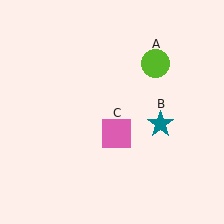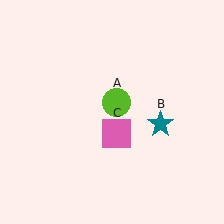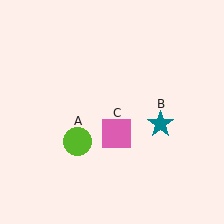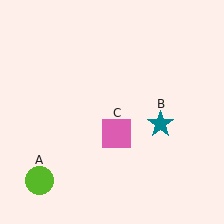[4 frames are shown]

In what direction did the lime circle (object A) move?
The lime circle (object A) moved down and to the left.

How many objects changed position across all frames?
1 object changed position: lime circle (object A).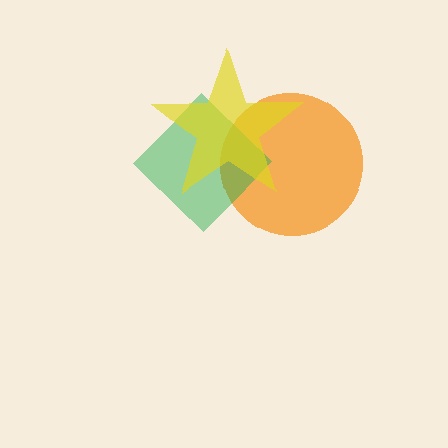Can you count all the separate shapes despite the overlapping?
Yes, there are 3 separate shapes.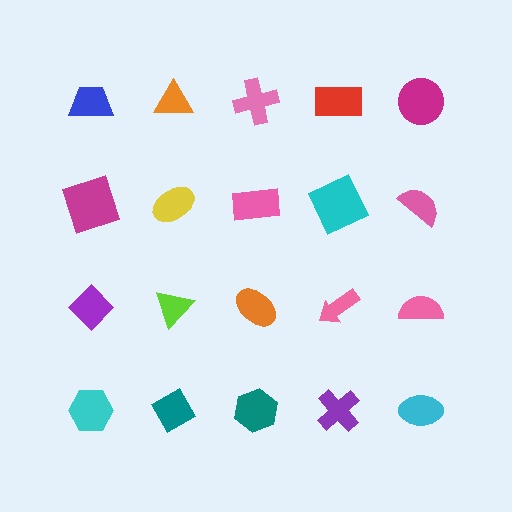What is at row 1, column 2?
An orange triangle.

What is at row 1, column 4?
A red rectangle.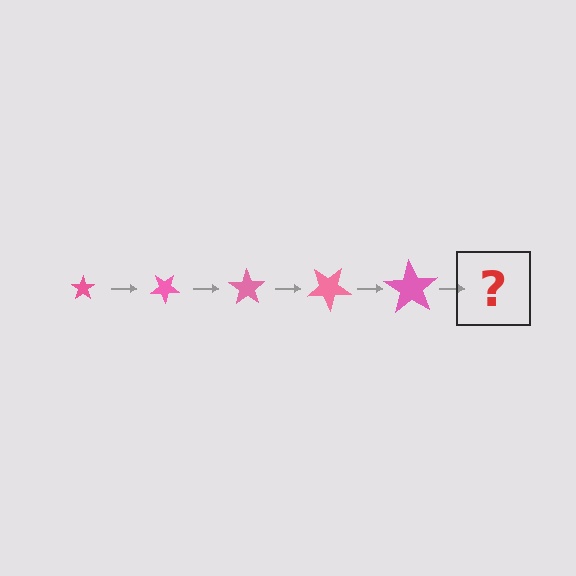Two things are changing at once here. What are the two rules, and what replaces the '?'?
The two rules are that the star grows larger each step and it rotates 35 degrees each step. The '?' should be a star, larger than the previous one and rotated 175 degrees from the start.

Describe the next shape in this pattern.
It should be a star, larger than the previous one and rotated 175 degrees from the start.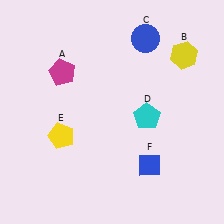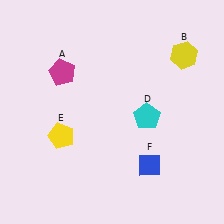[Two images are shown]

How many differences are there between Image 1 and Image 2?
There is 1 difference between the two images.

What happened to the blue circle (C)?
The blue circle (C) was removed in Image 2. It was in the top-right area of Image 1.